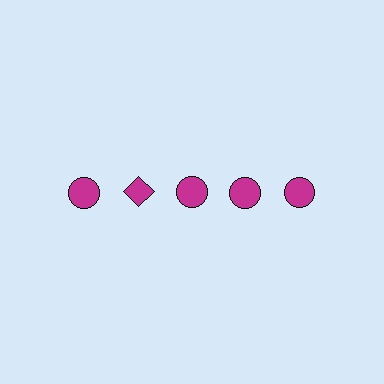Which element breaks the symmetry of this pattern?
The magenta diamond in the top row, second from left column breaks the symmetry. All other shapes are magenta circles.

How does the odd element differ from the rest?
It has a different shape: diamond instead of circle.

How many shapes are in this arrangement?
There are 5 shapes arranged in a grid pattern.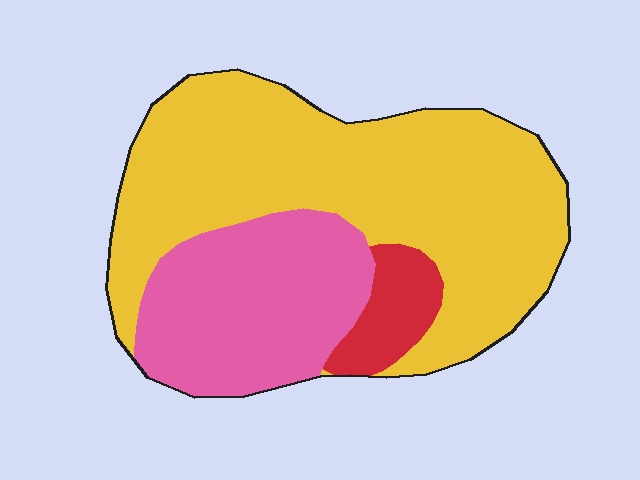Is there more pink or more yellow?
Yellow.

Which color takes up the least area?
Red, at roughly 10%.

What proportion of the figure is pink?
Pink covers 30% of the figure.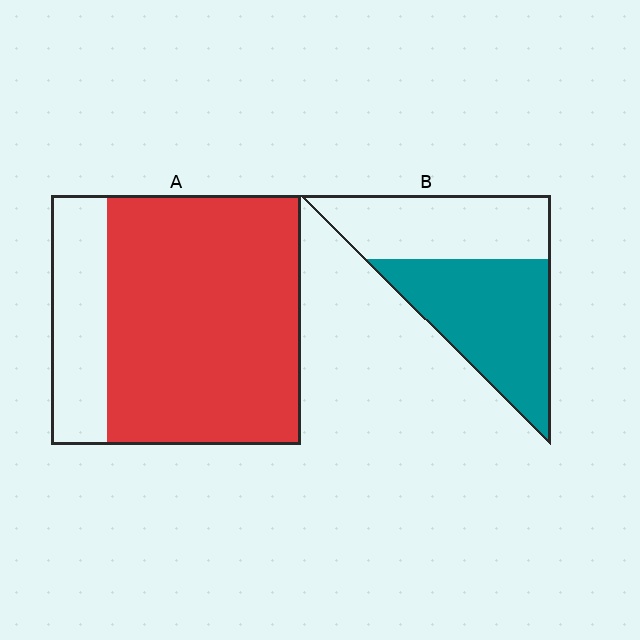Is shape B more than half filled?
Yes.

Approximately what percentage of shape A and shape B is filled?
A is approximately 80% and B is approximately 55%.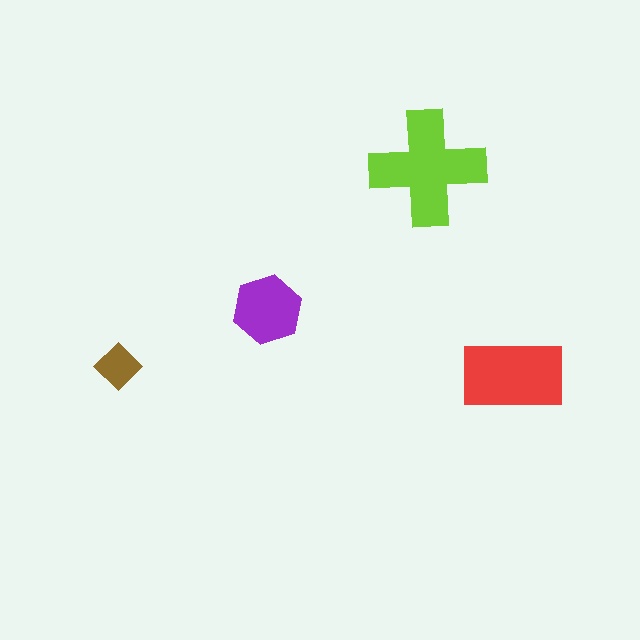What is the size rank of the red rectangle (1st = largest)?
2nd.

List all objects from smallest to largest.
The brown diamond, the purple hexagon, the red rectangle, the lime cross.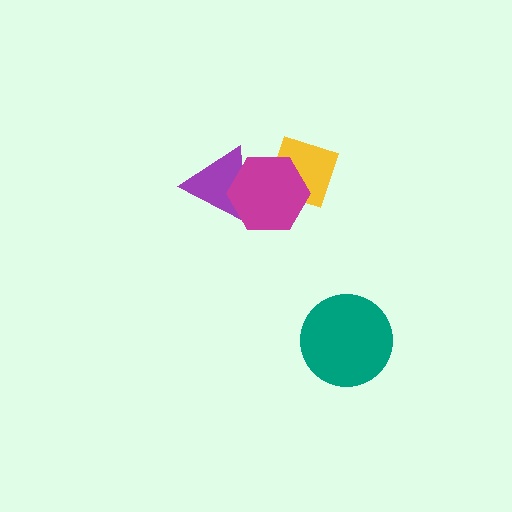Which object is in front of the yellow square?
The magenta hexagon is in front of the yellow square.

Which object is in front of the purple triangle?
The magenta hexagon is in front of the purple triangle.